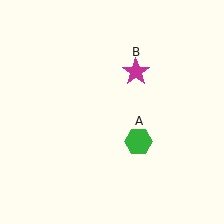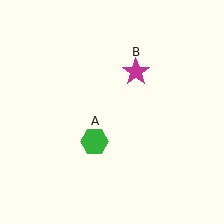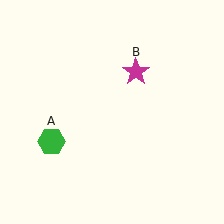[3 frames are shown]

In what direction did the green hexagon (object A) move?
The green hexagon (object A) moved left.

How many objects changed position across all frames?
1 object changed position: green hexagon (object A).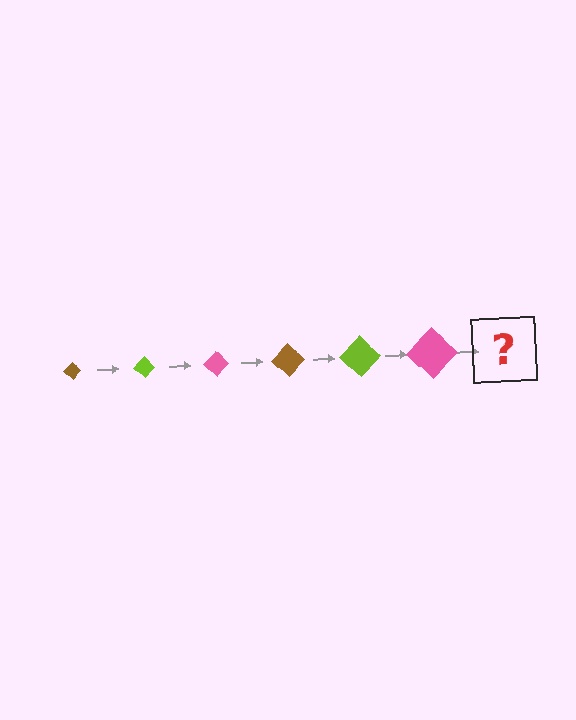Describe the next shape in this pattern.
It should be a brown diamond, larger than the previous one.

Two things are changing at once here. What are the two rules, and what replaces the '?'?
The two rules are that the diamond grows larger each step and the color cycles through brown, lime, and pink. The '?' should be a brown diamond, larger than the previous one.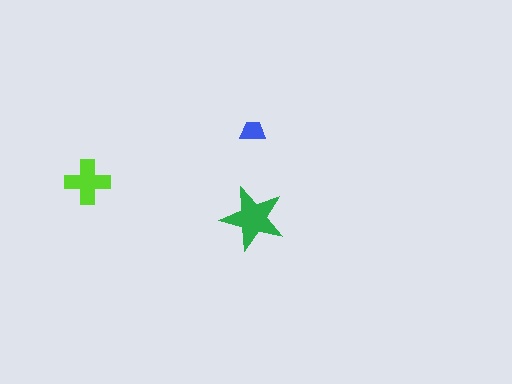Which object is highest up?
The blue trapezoid is topmost.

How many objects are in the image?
There are 3 objects in the image.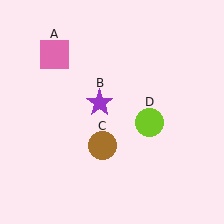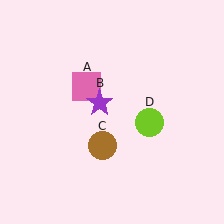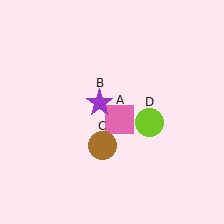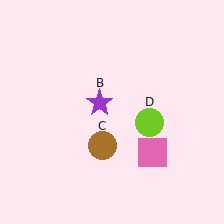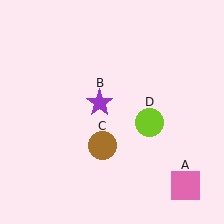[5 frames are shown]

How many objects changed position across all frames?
1 object changed position: pink square (object A).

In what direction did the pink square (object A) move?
The pink square (object A) moved down and to the right.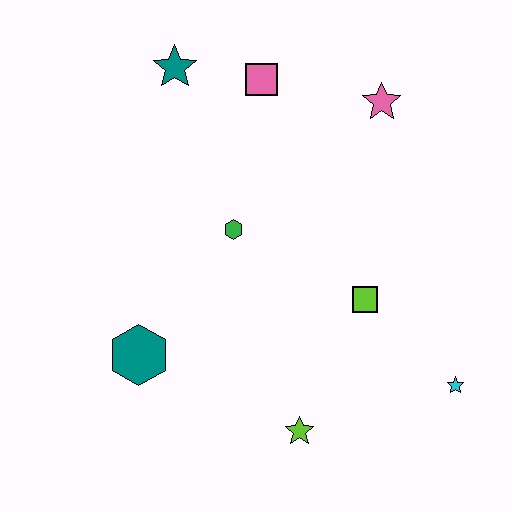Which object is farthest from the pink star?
The teal hexagon is farthest from the pink star.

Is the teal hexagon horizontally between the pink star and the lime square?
No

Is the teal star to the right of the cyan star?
No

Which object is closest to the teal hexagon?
The green hexagon is closest to the teal hexagon.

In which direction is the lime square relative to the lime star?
The lime square is above the lime star.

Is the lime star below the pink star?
Yes